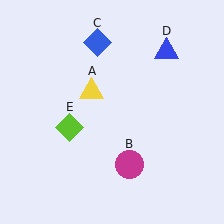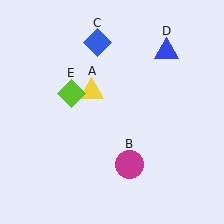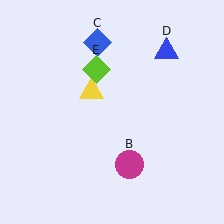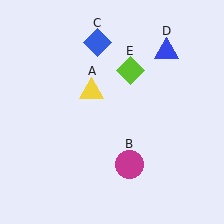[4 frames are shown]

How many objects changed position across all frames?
1 object changed position: lime diamond (object E).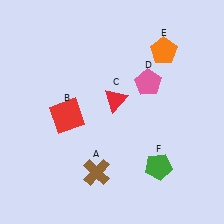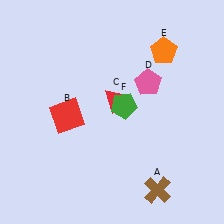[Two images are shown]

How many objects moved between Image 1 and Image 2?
2 objects moved between the two images.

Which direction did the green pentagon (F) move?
The green pentagon (F) moved up.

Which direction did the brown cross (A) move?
The brown cross (A) moved right.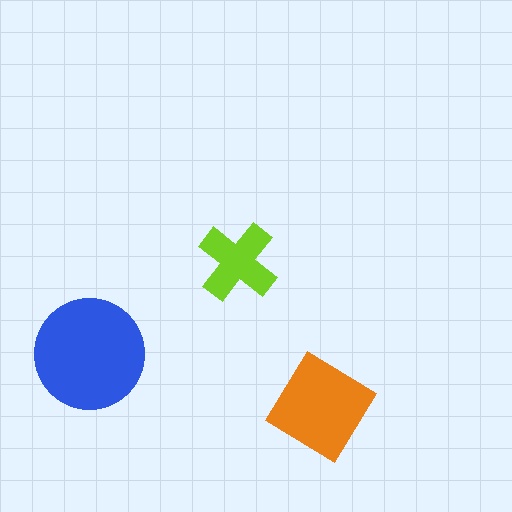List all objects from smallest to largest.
The lime cross, the orange diamond, the blue circle.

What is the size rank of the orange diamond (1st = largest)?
2nd.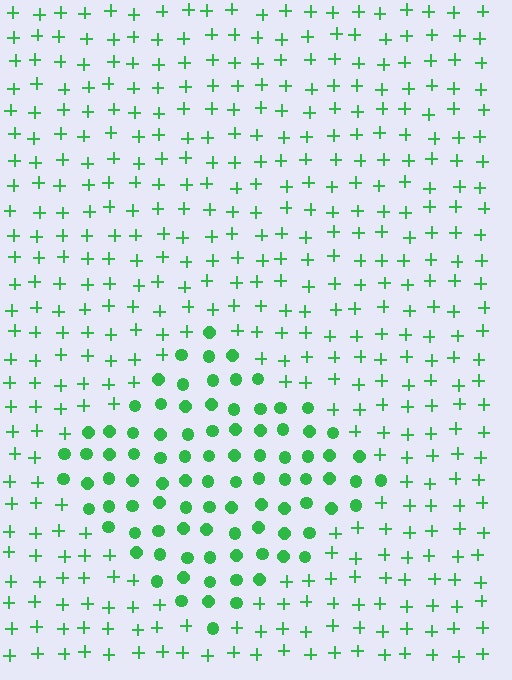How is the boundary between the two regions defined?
The boundary is defined by a change in element shape: circles inside vs. plus signs outside. All elements share the same color and spacing.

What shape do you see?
I see a diamond.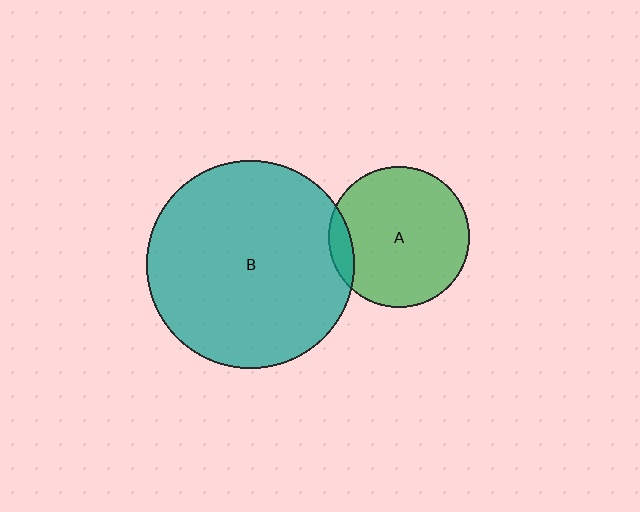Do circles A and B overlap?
Yes.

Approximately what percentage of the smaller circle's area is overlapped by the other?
Approximately 10%.